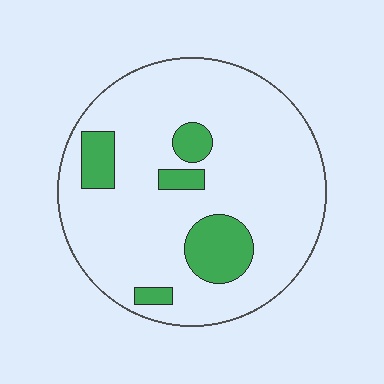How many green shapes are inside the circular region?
5.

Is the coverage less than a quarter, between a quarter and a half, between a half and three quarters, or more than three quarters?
Less than a quarter.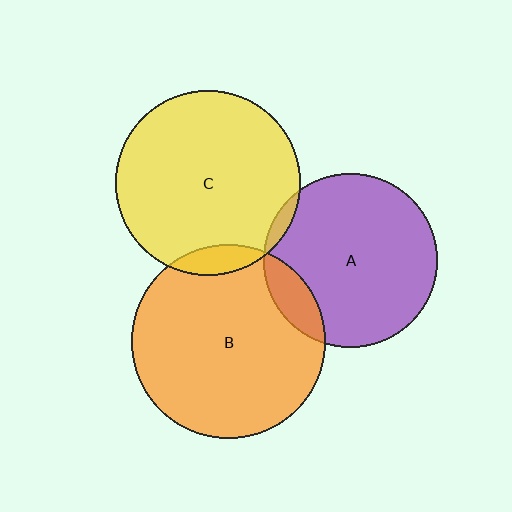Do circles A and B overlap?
Yes.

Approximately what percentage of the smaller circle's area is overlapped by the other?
Approximately 10%.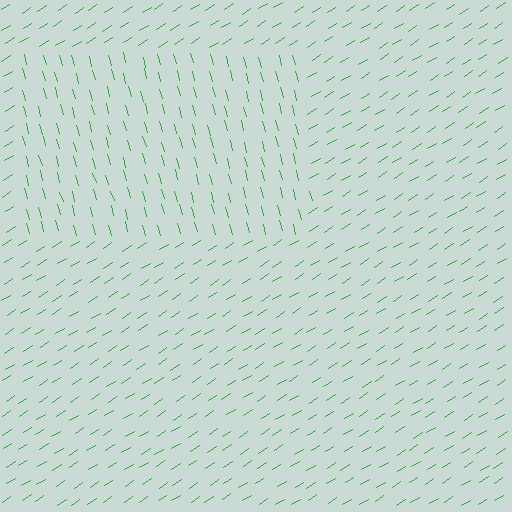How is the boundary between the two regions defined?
The boundary is defined purely by a change in line orientation (approximately 73 degrees difference). All lines are the same color and thickness.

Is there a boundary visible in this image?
Yes, there is a texture boundary formed by a change in line orientation.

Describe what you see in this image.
The image is filled with small green line segments. A rectangle region in the image has lines oriented differently from the surrounding lines, creating a visible texture boundary.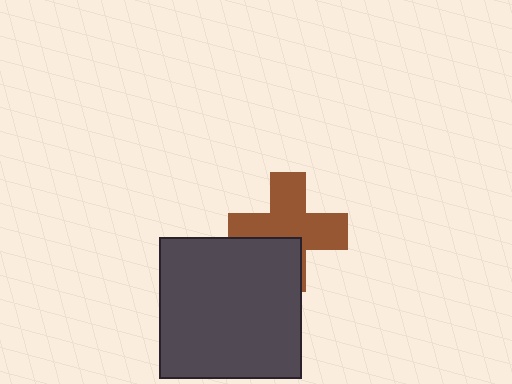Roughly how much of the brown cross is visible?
Most of it is visible (roughly 70%).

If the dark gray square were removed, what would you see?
You would see the complete brown cross.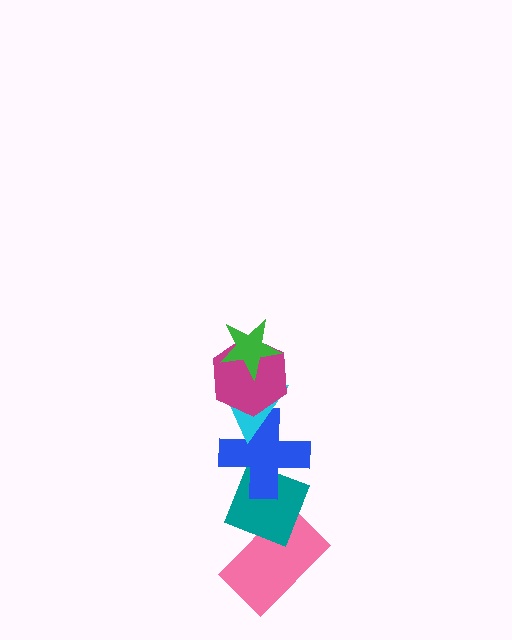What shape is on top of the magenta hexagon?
The green star is on top of the magenta hexagon.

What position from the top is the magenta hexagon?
The magenta hexagon is 2nd from the top.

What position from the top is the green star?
The green star is 1st from the top.